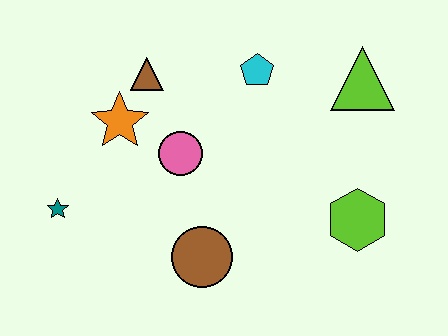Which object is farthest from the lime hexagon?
The teal star is farthest from the lime hexagon.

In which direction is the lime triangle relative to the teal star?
The lime triangle is to the right of the teal star.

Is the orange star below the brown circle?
No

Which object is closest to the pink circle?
The orange star is closest to the pink circle.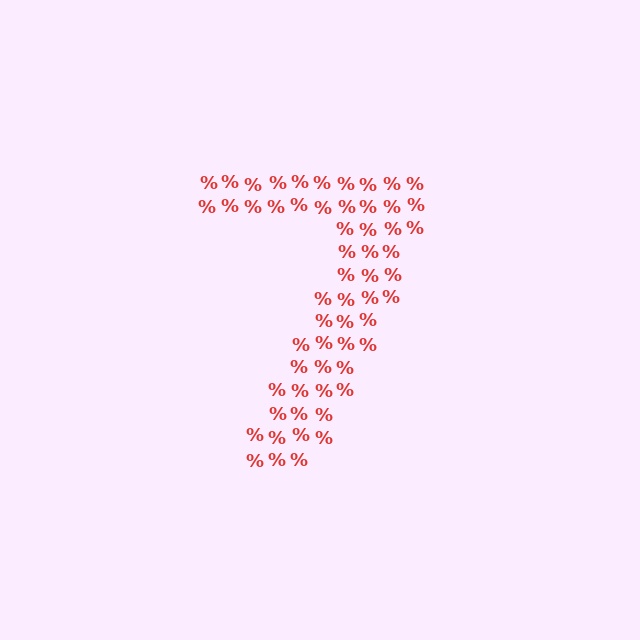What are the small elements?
The small elements are percent signs.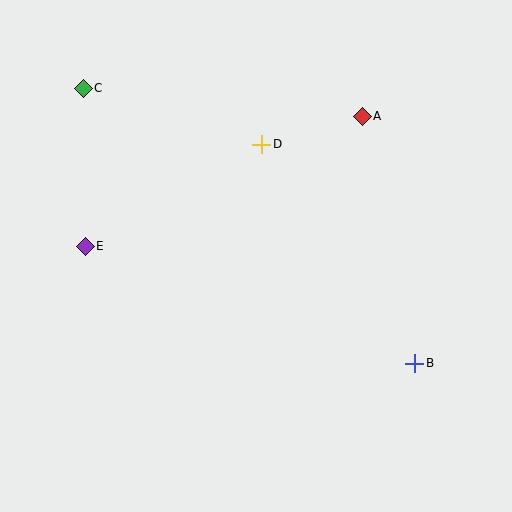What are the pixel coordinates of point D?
Point D is at (262, 144).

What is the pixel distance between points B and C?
The distance between B and C is 431 pixels.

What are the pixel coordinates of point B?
Point B is at (415, 363).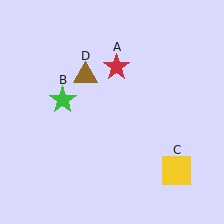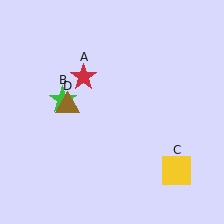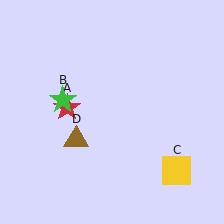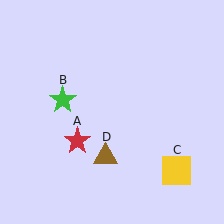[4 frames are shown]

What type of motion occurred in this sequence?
The red star (object A), brown triangle (object D) rotated counterclockwise around the center of the scene.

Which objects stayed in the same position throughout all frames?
Green star (object B) and yellow square (object C) remained stationary.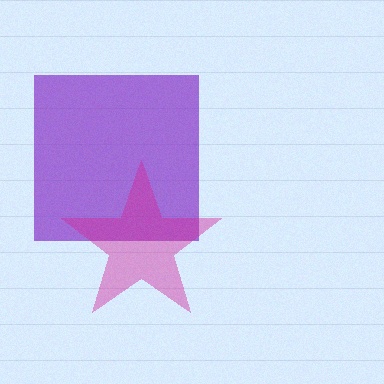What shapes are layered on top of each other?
The layered shapes are: a purple square, a magenta star.